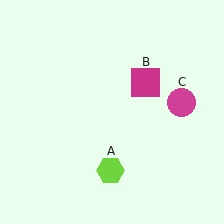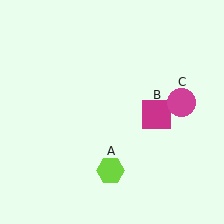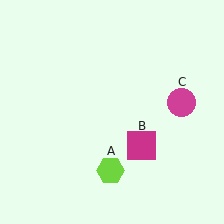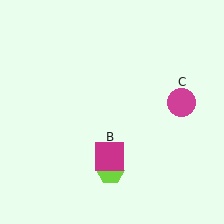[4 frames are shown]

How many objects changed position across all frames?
1 object changed position: magenta square (object B).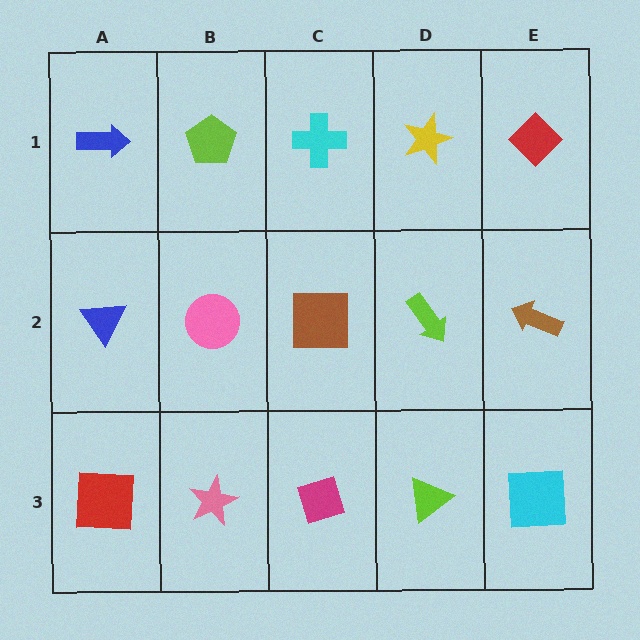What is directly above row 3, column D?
A lime arrow.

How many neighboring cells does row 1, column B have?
3.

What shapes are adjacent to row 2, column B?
A lime pentagon (row 1, column B), a pink star (row 3, column B), a blue triangle (row 2, column A), a brown square (row 2, column C).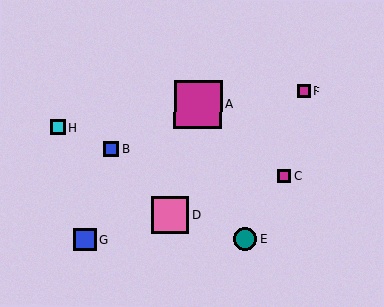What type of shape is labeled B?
Shape B is a blue square.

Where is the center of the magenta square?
The center of the magenta square is at (284, 176).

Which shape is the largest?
The magenta square (labeled A) is the largest.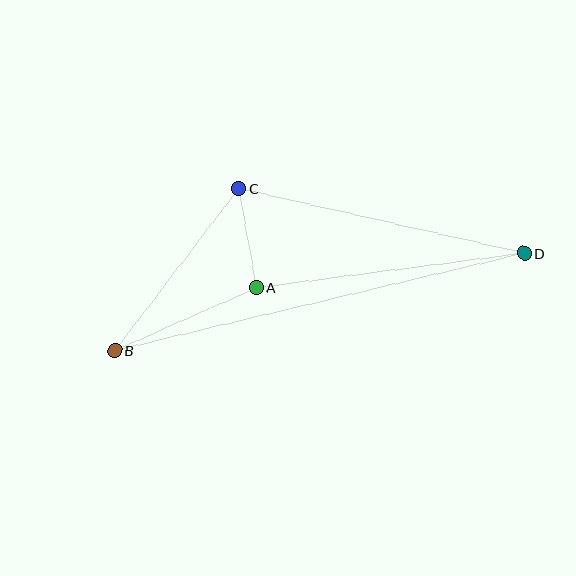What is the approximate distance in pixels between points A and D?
The distance between A and D is approximately 270 pixels.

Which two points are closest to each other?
Points A and C are closest to each other.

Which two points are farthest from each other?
Points B and D are farthest from each other.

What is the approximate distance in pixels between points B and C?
The distance between B and C is approximately 205 pixels.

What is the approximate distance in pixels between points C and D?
The distance between C and D is approximately 292 pixels.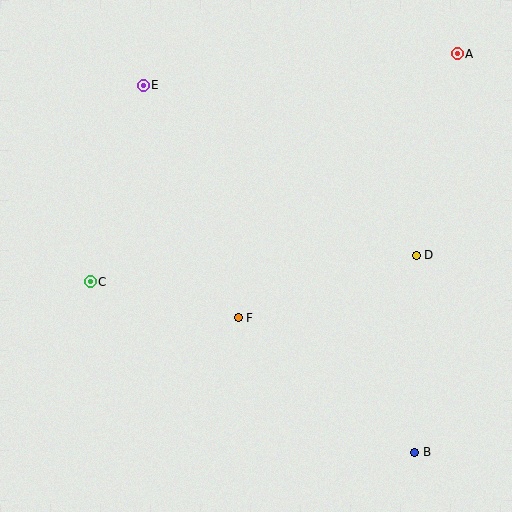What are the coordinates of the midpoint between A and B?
The midpoint between A and B is at (436, 253).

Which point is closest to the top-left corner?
Point E is closest to the top-left corner.